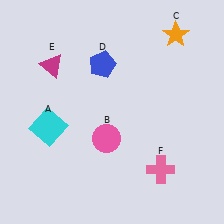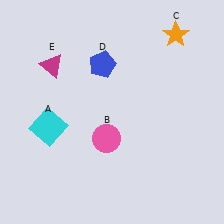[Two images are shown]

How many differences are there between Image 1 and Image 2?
There is 1 difference between the two images.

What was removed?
The pink cross (F) was removed in Image 2.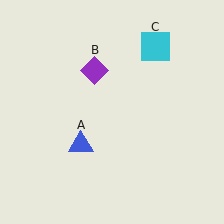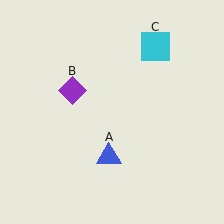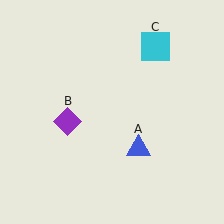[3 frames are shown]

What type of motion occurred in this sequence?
The blue triangle (object A), purple diamond (object B) rotated counterclockwise around the center of the scene.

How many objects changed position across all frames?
2 objects changed position: blue triangle (object A), purple diamond (object B).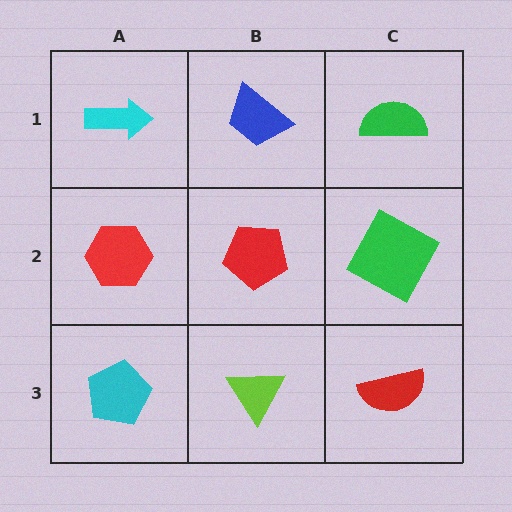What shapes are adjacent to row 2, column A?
A cyan arrow (row 1, column A), a cyan pentagon (row 3, column A), a red pentagon (row 2, column B).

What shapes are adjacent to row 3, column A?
A red hexagon (row 2, column A), a lime triangle (row 3, column B).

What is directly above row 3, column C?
A green square.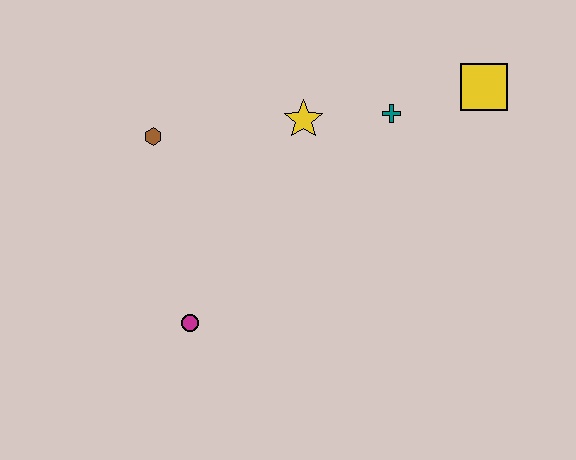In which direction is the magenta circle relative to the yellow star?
The magenta circle is below the yellow star.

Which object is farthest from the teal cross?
The magenta circle is farthest from the teal cross.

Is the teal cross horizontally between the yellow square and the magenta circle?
Yes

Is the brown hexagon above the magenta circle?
Yes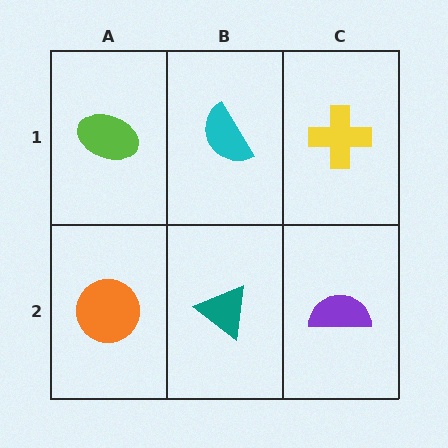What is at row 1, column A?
A lime ellipse.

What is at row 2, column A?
An orange circle.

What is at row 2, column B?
A teal triangle.